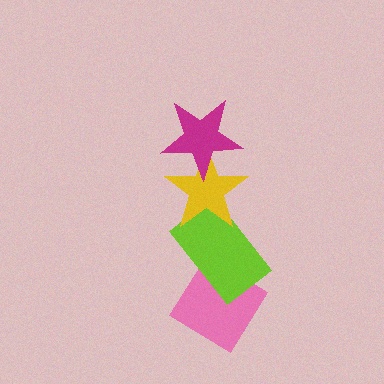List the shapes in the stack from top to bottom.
From top to bottom: the magenta star, the yellow star, the lime rectangle, the pink diamond.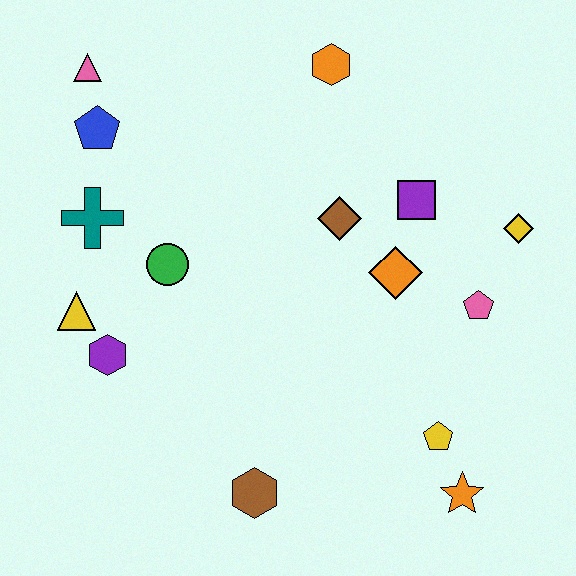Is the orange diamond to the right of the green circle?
Yes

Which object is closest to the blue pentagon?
The pink triangle is closest to the blue pentagon.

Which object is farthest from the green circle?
The orange star is farthest from the green circle.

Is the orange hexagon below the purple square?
No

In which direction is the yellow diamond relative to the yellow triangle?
The yellow diamond is to the right of the yellow triangle.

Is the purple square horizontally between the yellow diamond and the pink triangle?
Yes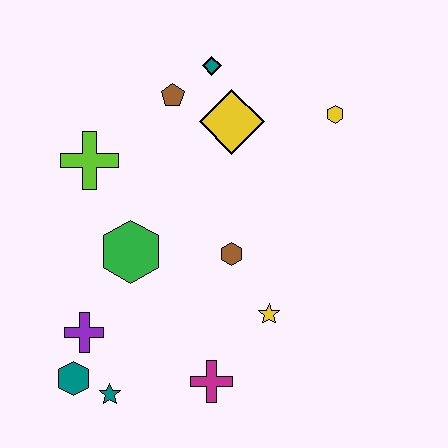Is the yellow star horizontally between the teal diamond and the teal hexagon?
No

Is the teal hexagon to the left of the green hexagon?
Yes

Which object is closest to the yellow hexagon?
The yellow diamond is closest to the yellow hexagon.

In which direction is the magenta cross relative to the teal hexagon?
The magenta cross is to the right of the teal hexagon.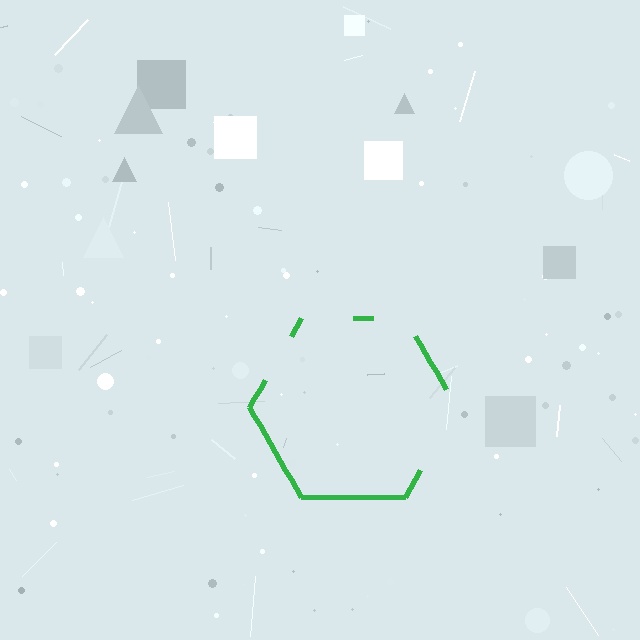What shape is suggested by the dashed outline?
The dashed outline suggests a hexagon.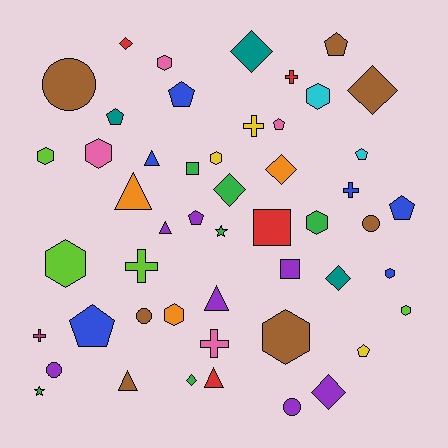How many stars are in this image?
There are 2 stars.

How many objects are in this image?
There are 50 objects.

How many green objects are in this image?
There are 6 green objects.